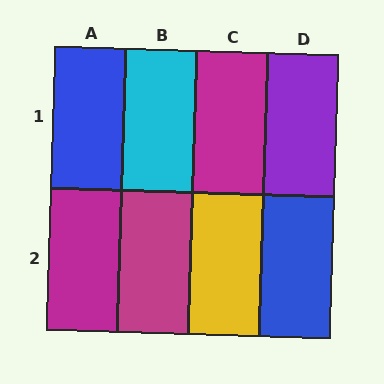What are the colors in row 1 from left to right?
Blue, cyan, magenta, purple.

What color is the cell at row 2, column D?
Blue.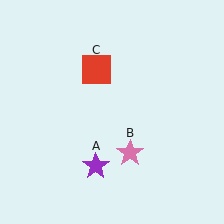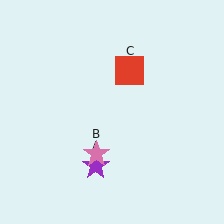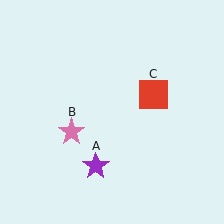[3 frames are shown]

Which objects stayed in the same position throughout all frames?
Purple star (object A) remained stationary.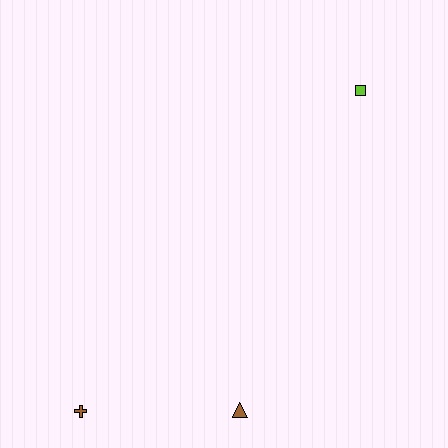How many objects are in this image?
There are 3 objects.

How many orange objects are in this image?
There are no orange objects.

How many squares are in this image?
There is 1 square.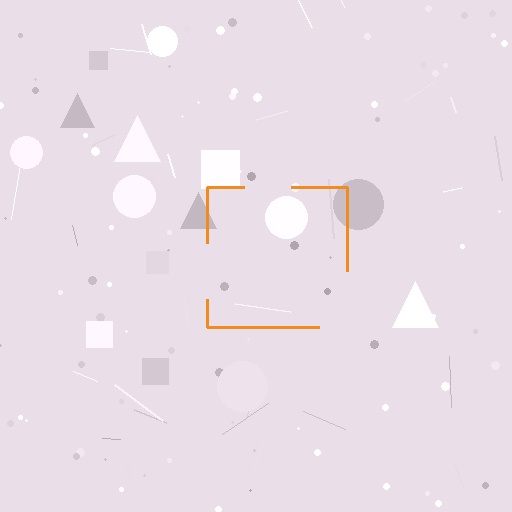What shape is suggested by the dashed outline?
The dashed outline suggests a square.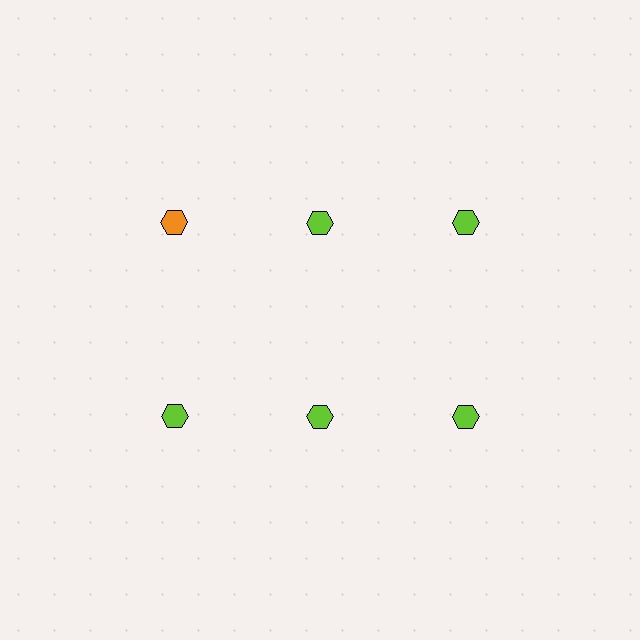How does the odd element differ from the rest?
It has a different color: orange instead of lime.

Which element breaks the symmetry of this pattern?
The orange hexagon in the top row, leftmost column breaks the symmetry. All other shapes are lime hexagons.